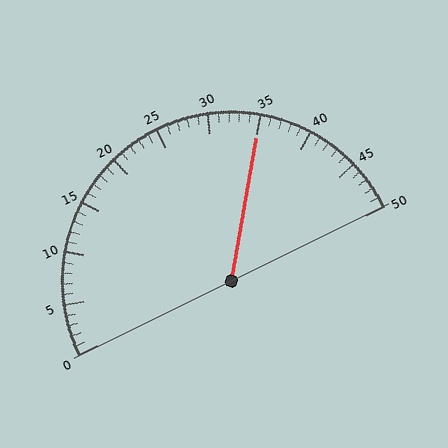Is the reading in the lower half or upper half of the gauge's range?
The reading is in the upper half of the range (0 to 50).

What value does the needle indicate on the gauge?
The needle indicates approximately 35.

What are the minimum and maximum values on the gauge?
The gauge ranges from 0 to 50.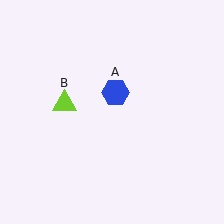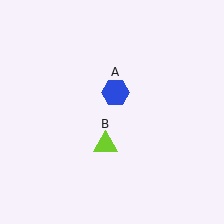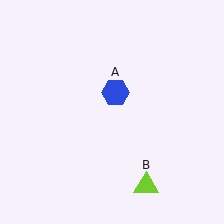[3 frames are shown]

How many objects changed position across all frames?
1 object changed position: lime triangle (object B).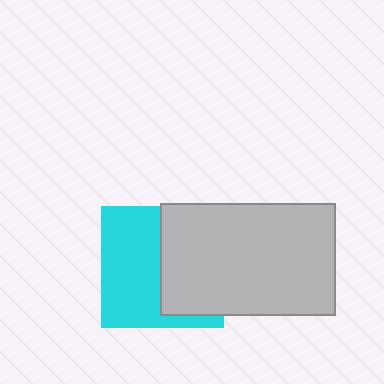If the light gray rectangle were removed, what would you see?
You would see the complete cyan square.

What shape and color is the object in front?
The object in front is a light gray rectangle.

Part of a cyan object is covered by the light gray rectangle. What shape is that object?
It is a square.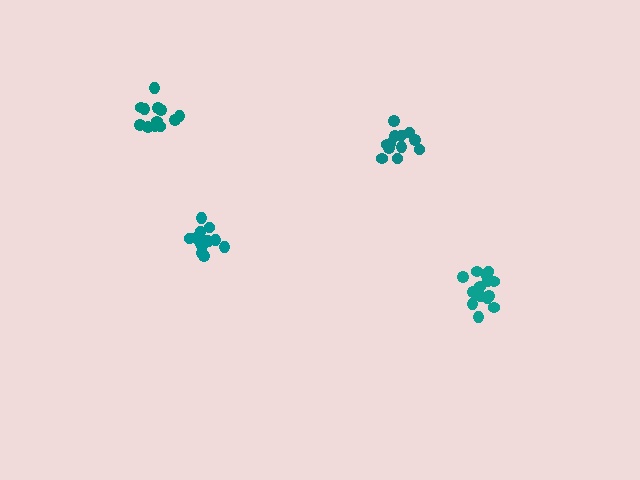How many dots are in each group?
Group 1: 15 dots, Group 2: 13 dots, Group 3: 13 dots, Group 4: 14 dots (55 total).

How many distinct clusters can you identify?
There are 4 distinct clusters.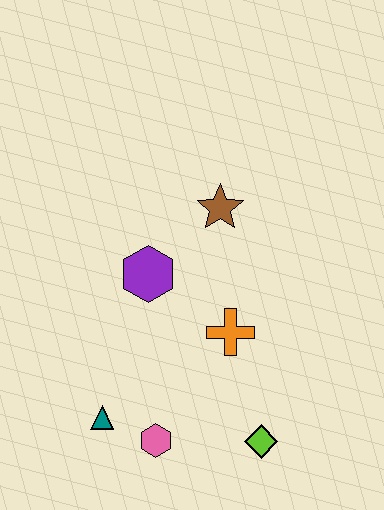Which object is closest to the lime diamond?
The pink hexagon is closest to the lime diamond.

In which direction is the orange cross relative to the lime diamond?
The orange cross is above the lime diamond.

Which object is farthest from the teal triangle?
The brown star is farthest from the teal triangle.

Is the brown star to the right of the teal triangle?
Yes